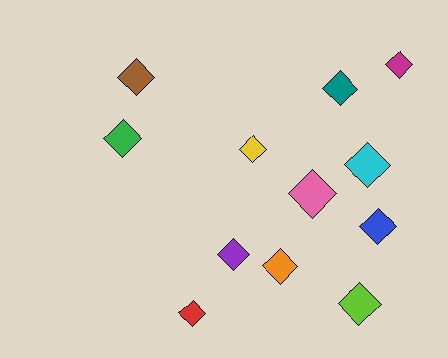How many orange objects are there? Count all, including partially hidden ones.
There is 1 orange object.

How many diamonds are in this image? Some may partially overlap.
There are 12 diamonds.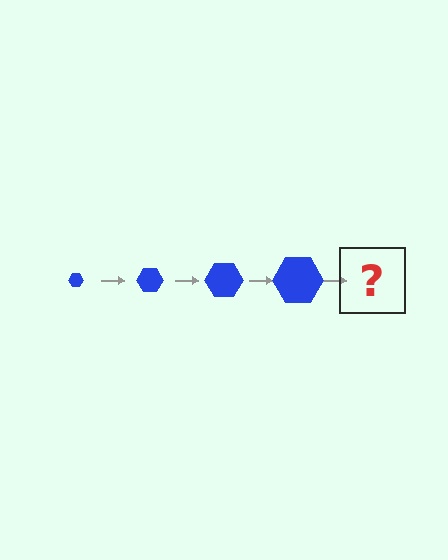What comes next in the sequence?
The next element should be a blue hexagon, larger than the previous one.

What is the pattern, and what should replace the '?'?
The pattern is that the hexagon gets progressively larger each step. The '?' should be a blue hexagon, larger than the previous one.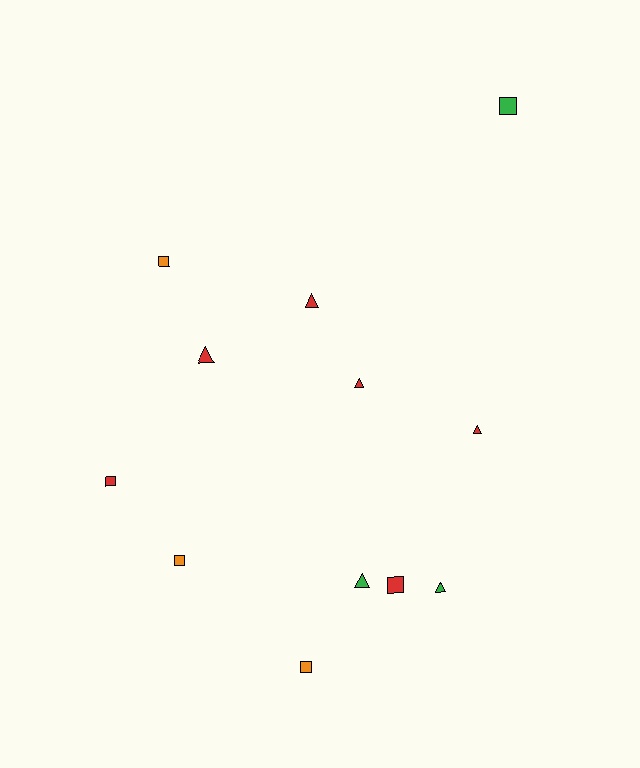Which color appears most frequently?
Red, with 6 objects.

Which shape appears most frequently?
Square, with 6 objects.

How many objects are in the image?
There are 12 objects.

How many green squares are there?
There is 1 green square.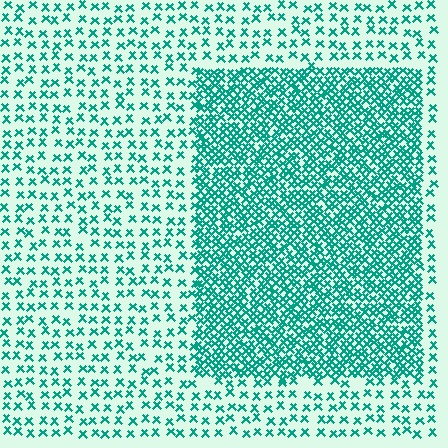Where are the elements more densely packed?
The elements are more densely packed inside the rectangle boundary.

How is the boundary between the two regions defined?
The boundary is defined by a change in element density (approximately 2.8x ratio). All elements are the same color, size, and shape.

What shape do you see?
I see a rectangle.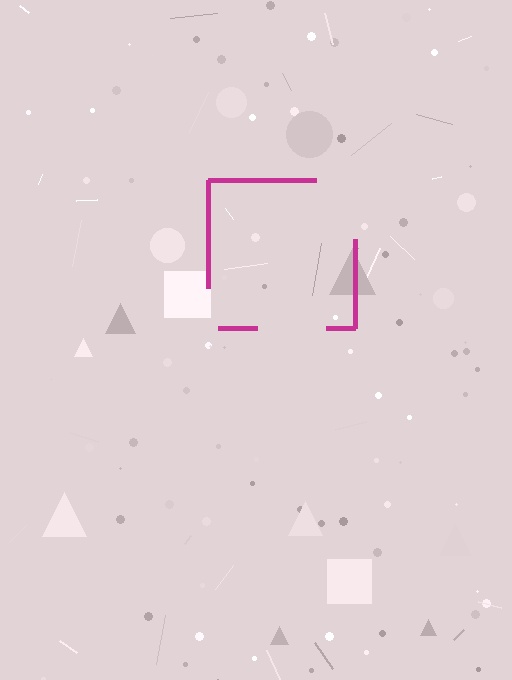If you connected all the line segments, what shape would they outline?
They would outline a square.